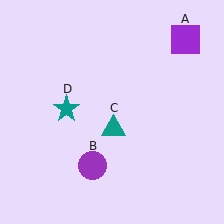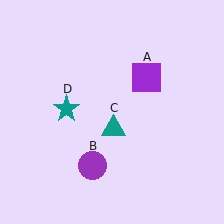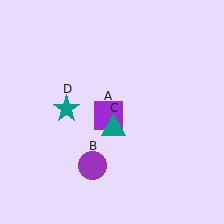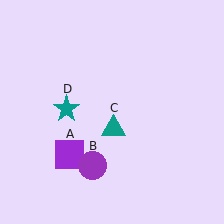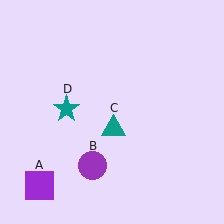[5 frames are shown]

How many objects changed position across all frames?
1 object changed position: purple square (object A).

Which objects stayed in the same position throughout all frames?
Purple circle (object B) and teal triangle (object C) and teal star (object D) remained stationary.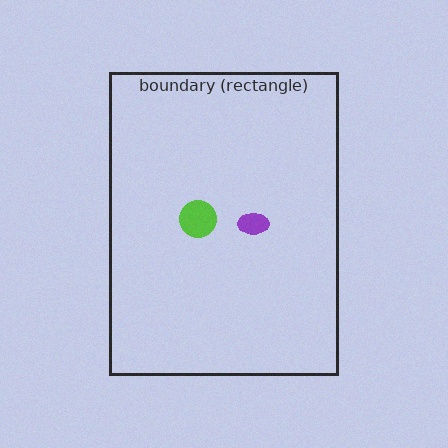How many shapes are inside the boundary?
2 inside, 0 outside.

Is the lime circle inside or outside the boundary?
Inside.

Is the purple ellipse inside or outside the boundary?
Inside.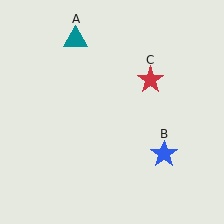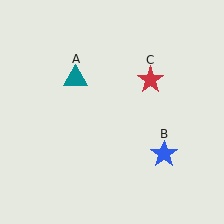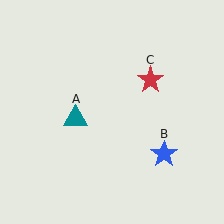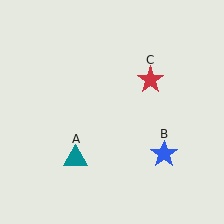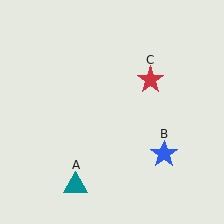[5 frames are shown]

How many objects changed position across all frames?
1 object changed position: teal triangle (object A).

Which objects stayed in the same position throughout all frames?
Blue star (object B) and red star (object C) remained stationary.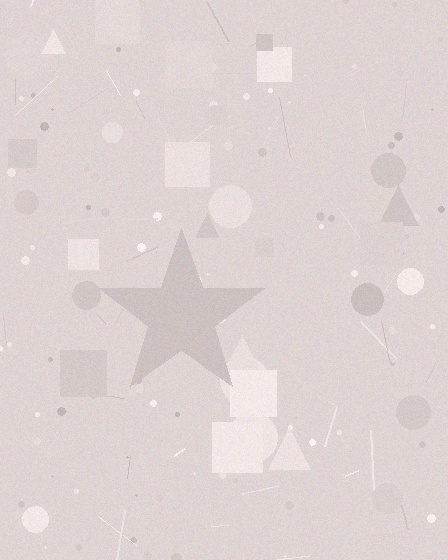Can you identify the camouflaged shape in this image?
The camouflaged shape is a star.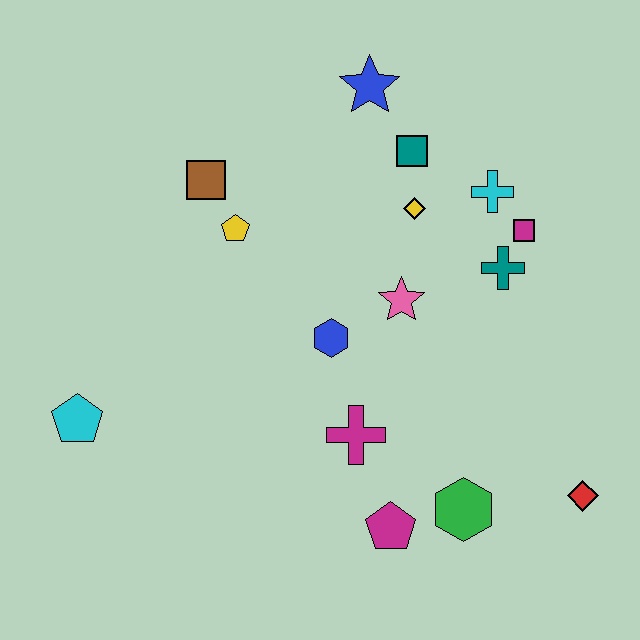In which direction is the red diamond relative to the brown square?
The red diamond is to the right of the brown square.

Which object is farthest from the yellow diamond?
The cyan pentagon is farthest from the yellow diamond.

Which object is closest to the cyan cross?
The magenta square is closest to the cyan cross.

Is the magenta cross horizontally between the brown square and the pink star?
Yes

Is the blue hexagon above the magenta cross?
Yes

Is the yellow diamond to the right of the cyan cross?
No